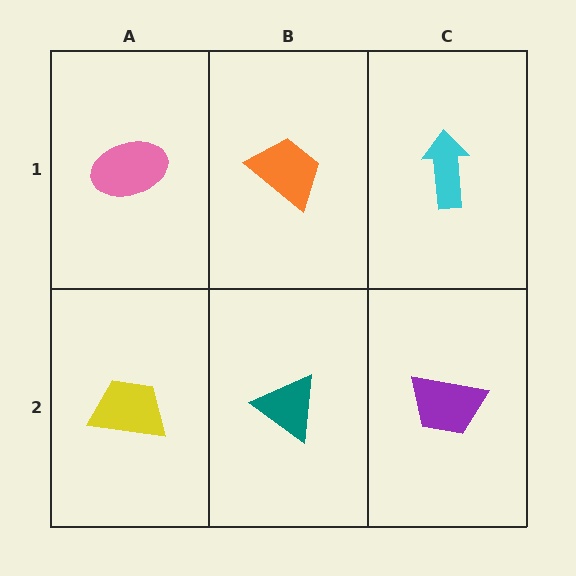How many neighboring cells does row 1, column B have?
3.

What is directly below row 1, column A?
A yellow trapezoid.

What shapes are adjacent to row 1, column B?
A teal triangle (row 2, column B), a pink ellipse (row 1, column A), a cyan arrow (row 1, column C).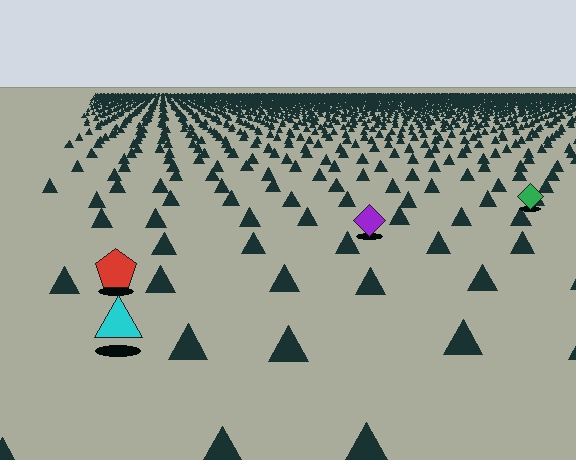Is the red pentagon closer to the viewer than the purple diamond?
Yes. The red pentagon is closer — you can tell from the texture gradient: the ground texture is coarser near it.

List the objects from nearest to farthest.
From nearest to farthest: the cyan triangle, the red pentagon, the purple diamond, the green diamond.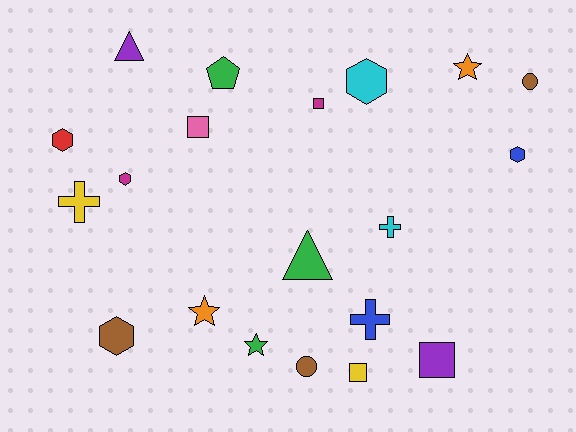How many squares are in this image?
There are 4 squares.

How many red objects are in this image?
There is 1 red object.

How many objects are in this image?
There are 20 objects.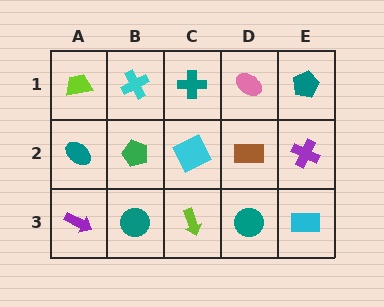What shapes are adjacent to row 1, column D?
A brown rectangle (row 2, column D), a teal cross (row 1, column C), a teal pentagon (row 1, column E).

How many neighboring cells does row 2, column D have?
4.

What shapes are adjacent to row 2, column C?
A teal cross (row 1, column C), a lime arrow (row 3, column C), a green pentagon (row 2, column B), a brown rectangle (row 2, column D).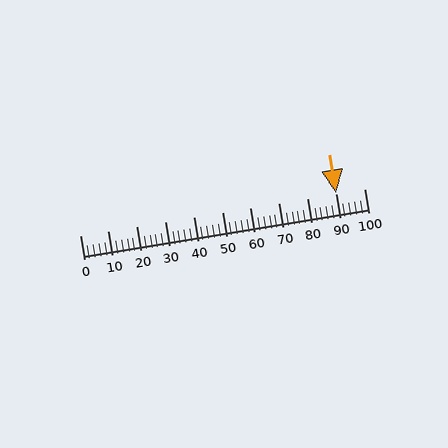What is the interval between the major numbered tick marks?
The major tick marks are spaced 10 units apart.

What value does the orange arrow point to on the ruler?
The orange arrow points to approximately 90.